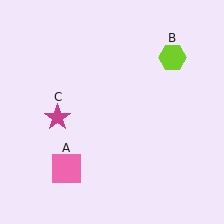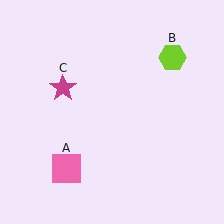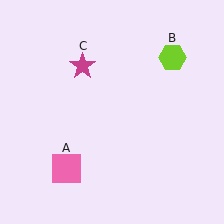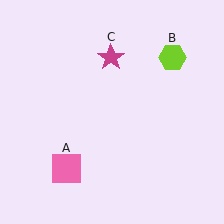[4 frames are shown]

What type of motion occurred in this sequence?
The magenta star (object C) rotated clockwise around the center of the scene.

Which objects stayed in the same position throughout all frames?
Pink square (object A) and lime hexagon (object B) remained stationary.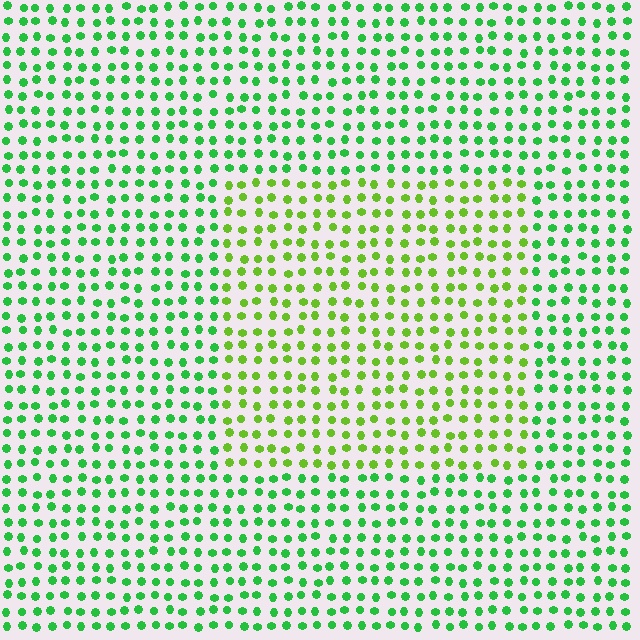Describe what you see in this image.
The image is filled with small green elements in a uniform arrangement. A rectangle-shaped region is visible where the elements are tinted to a slightly different hue, forming a subtle color boundary.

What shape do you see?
I see a rectangle.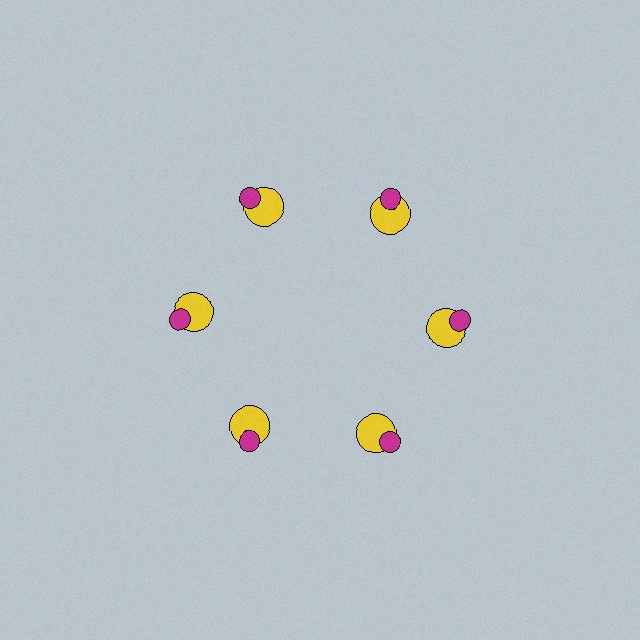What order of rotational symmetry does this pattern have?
This pattern has 6-fold rotational symmetry.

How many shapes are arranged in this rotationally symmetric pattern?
There are 12 shapes, arranged in 6 groups of 2.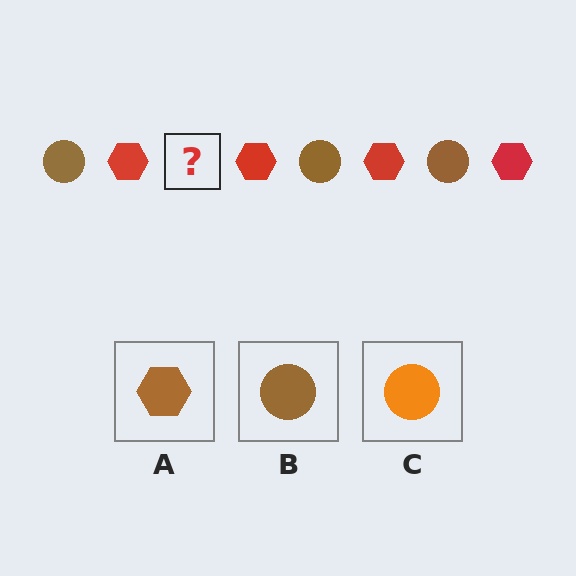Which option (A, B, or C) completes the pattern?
B.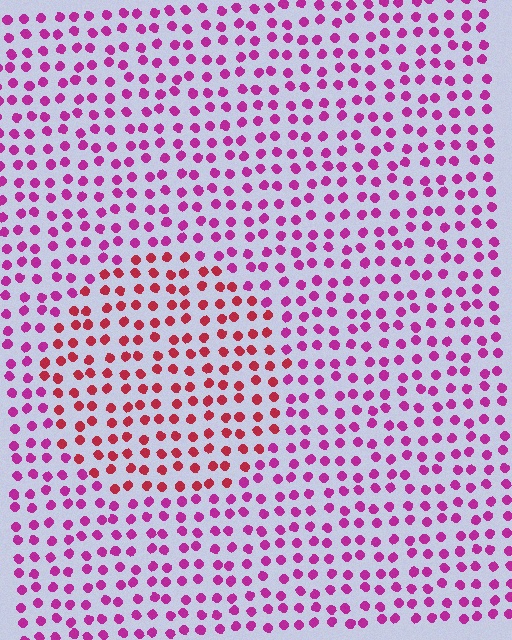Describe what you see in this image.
The image is filled with small magenta elements in a uniform arrangement. A circle-shaped region is visible where the elements are tinted to a slightly different hue, forming a subtle color boundary.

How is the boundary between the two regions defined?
The boundary is defined purely by a slight shift in hue (about 37 degrees). Spacing, size, and orientation are identical on both sides.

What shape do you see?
I see a circle.